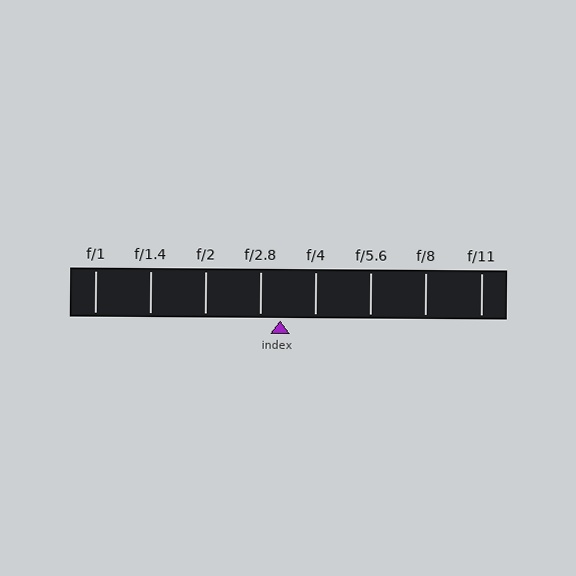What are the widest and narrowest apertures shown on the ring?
The widest aperture shown is f/1 and the narrowest is f/11.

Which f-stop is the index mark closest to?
The index mark is closest to f/2.8.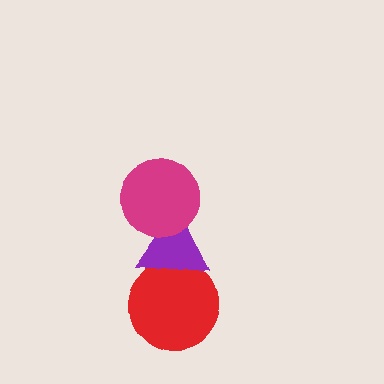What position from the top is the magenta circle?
The magenta circle is 1st from the top.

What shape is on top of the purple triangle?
The magenta circle is on top of the purple triangle.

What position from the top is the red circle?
The red circle is 3rd from the top.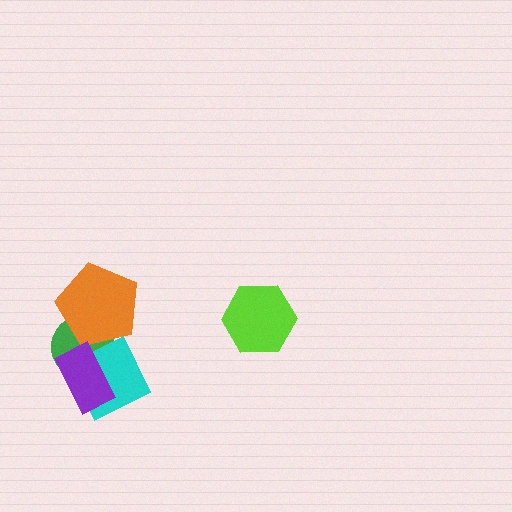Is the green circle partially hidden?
Yes, it is partially covered by another shape.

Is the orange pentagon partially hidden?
Yes, it is partially covered by another shape.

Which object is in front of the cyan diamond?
The purple rectangle is in front of the cyan diamond.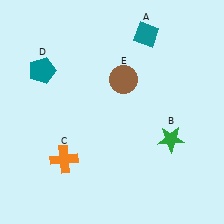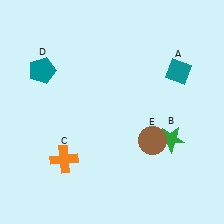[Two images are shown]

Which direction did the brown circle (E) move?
The brown circle (E) moved down.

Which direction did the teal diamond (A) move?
The teal diamond (A) moved down.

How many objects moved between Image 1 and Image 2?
2 objects moved between the two images.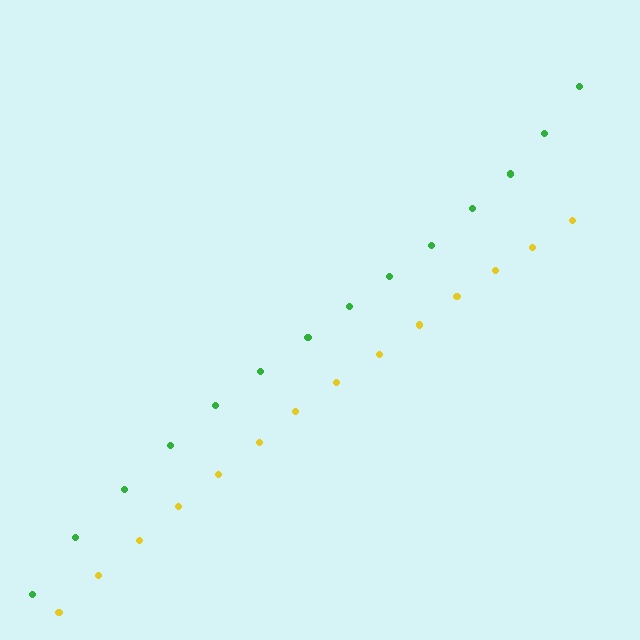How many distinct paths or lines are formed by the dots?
There are 2 distinct paths.